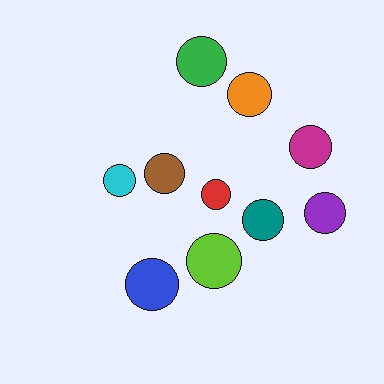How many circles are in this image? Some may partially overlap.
There are 10 circles.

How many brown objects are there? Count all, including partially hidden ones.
There is 1 brown object.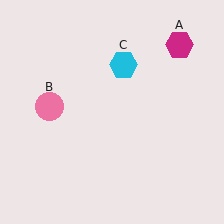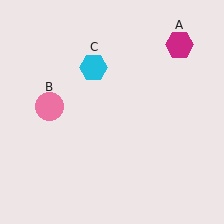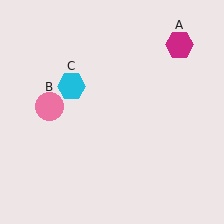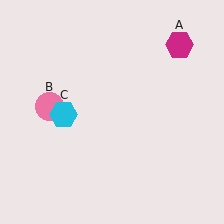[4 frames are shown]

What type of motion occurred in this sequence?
The cyan hexagon (object C) rotated counterclockwise around the center of the scene.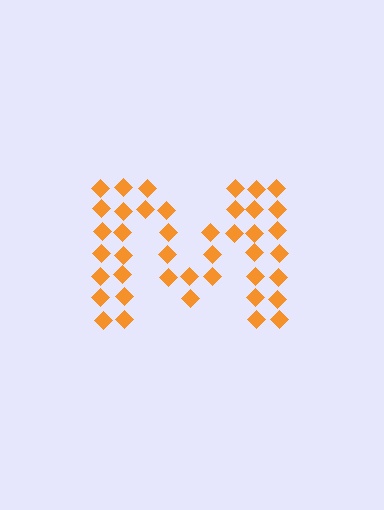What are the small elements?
The small elements are diamonds.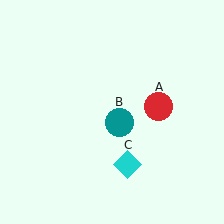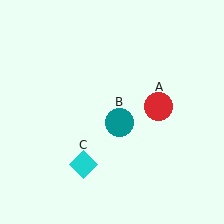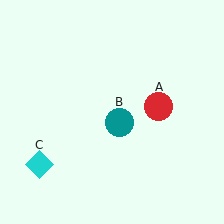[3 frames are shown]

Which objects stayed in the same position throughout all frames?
Red circle (object A) and teal circle (object B) remained stationary.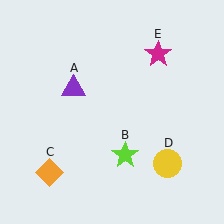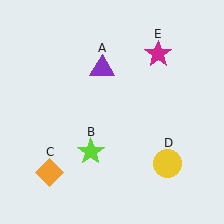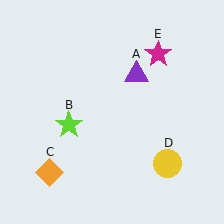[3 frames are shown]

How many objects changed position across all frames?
2 objects changed position: purple triangle (object A), lime star (object B).